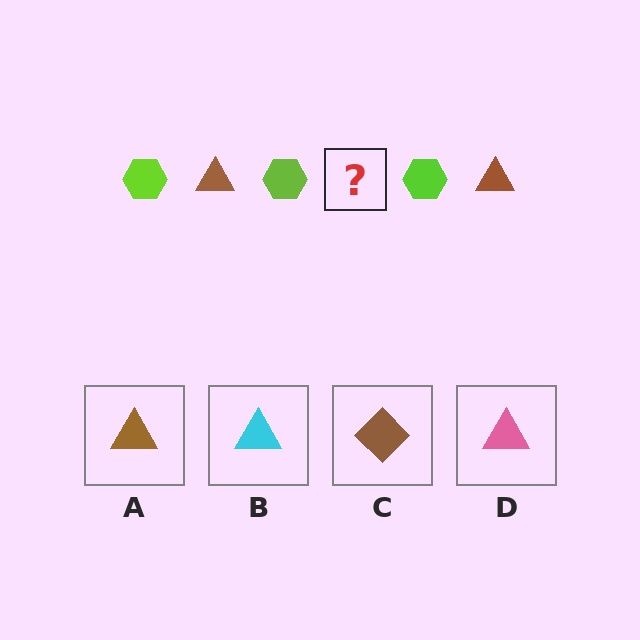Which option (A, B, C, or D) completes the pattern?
A.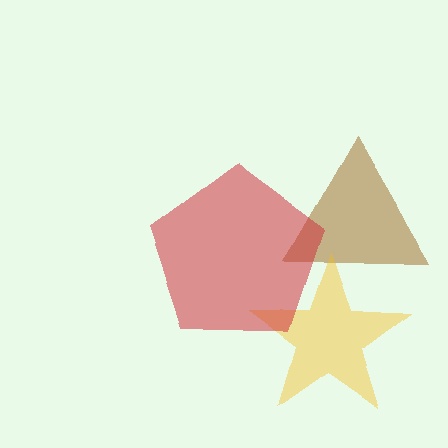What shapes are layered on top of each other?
The layered shapes are: a brown triangle, a yellow star, a red pentagon.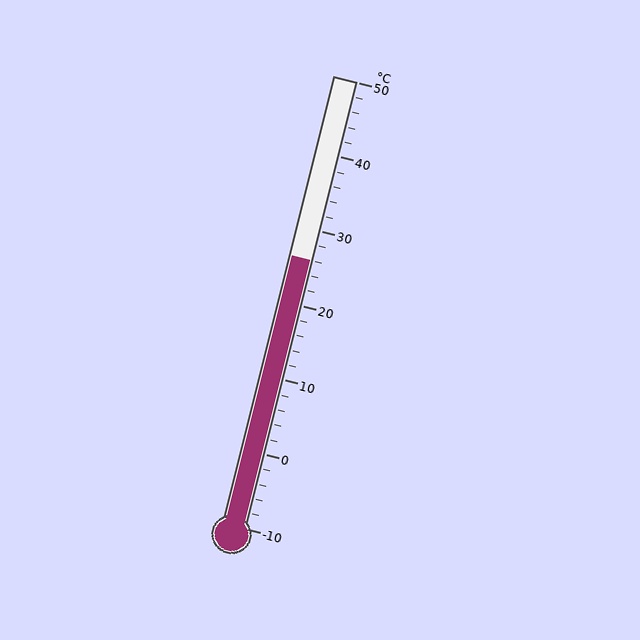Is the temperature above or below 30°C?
The temperature is below 30°C.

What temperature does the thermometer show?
The thermometer shows approximately 26°C.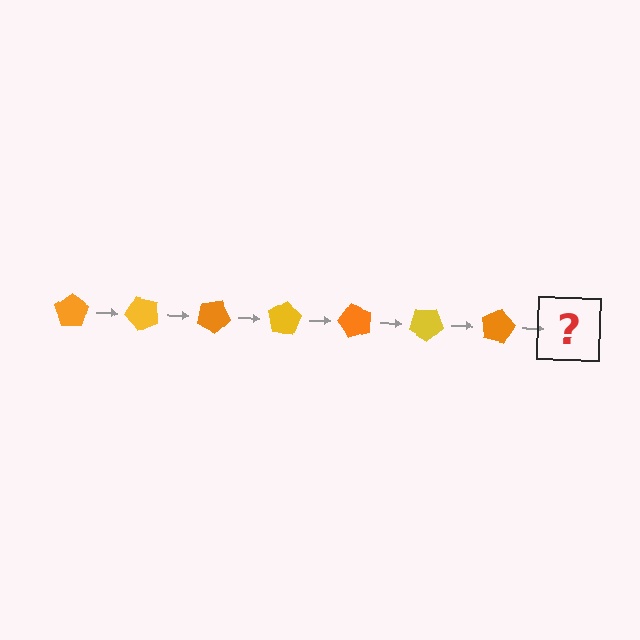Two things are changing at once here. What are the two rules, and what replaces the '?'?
The two rules are that it rotates 50 degrees each step and the color cycles through orange and yellow. The '?' should be a yellow pentagon, rotated 350 degrees from the start.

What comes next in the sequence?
The next element should be a yellow pentagon, rotated 350 degrees from the start.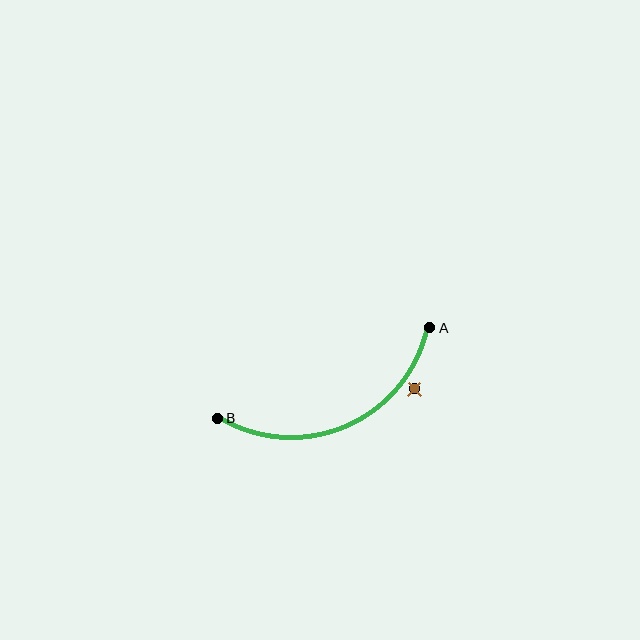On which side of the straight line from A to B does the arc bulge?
The arc bulges below the straight line connecting A and B.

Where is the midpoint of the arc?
The arc midpoint is the point on the curve farthest from the straight line joining A and B. It sits below that line.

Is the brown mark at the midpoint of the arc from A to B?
No — the brown mark does not lie on the arc at all. It sits slightly outside the curve.